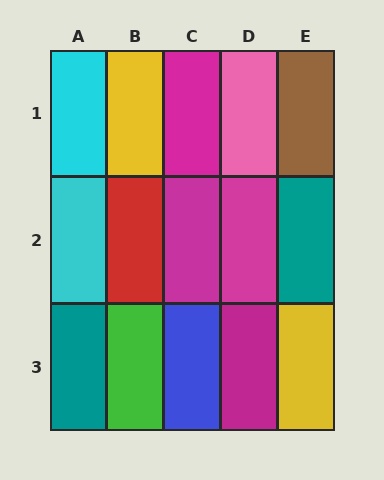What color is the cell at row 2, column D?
Magenta.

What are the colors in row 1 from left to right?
Cyan, yellow, magenta, pink, brown.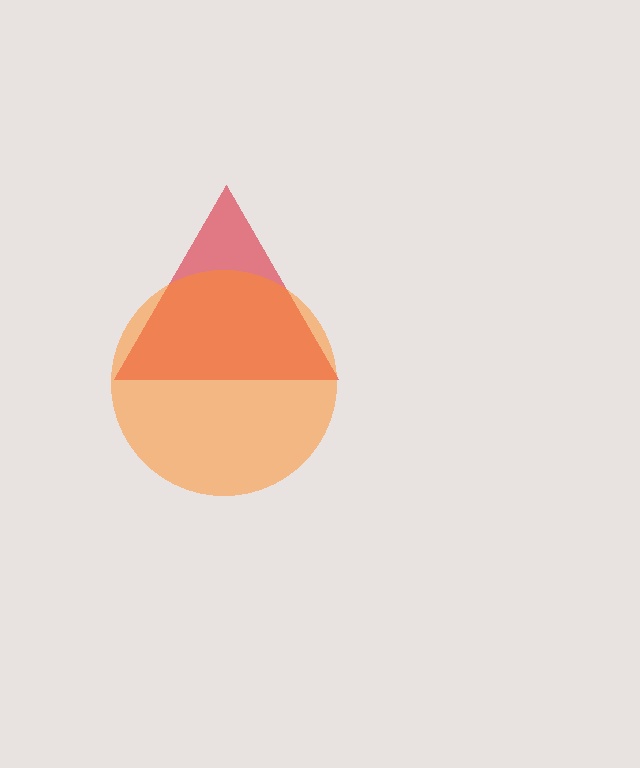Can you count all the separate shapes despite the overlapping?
Yes, there are 2 separate shapes.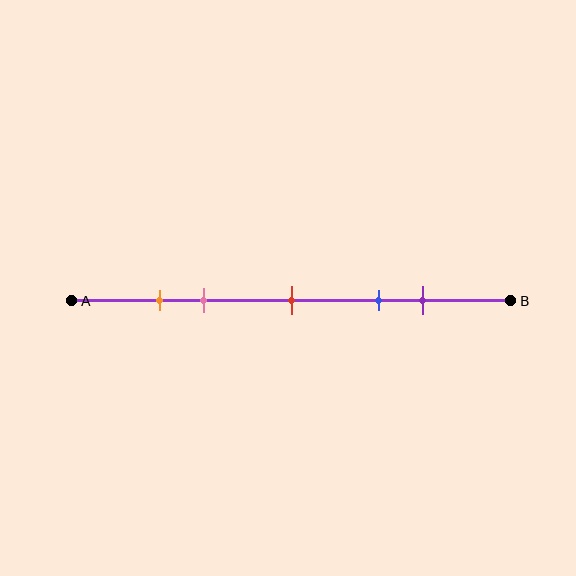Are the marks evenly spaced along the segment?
No, the marks are not evenly spaced.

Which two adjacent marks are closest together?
The orange and pink marks are the closest adjacent pair.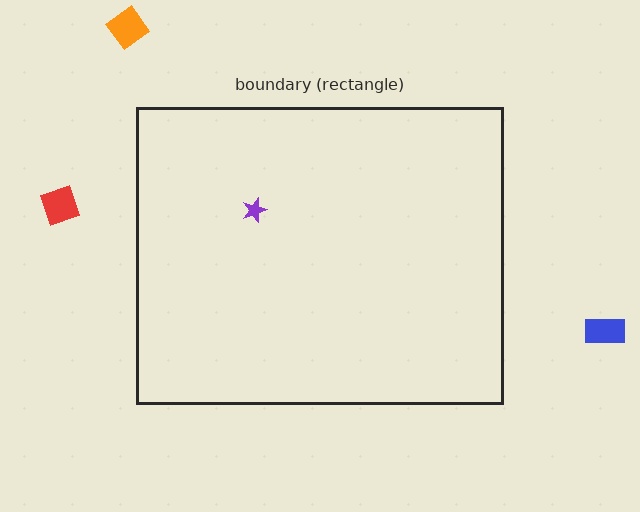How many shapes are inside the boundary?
1 inside, 3 outside.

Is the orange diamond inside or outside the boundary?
Outside.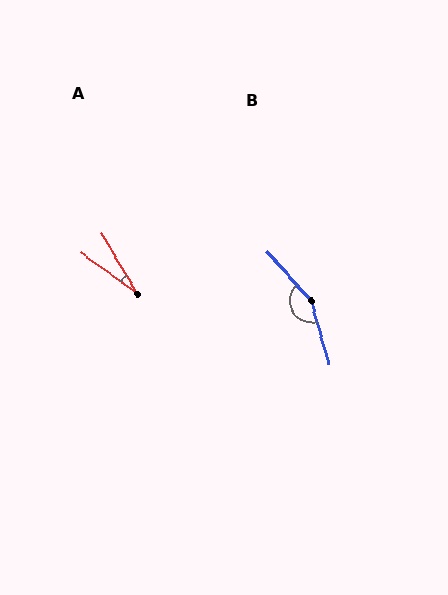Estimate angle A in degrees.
Approximately 23 degrees.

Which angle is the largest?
B, at approximately 154 degrees.